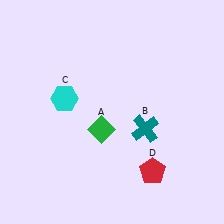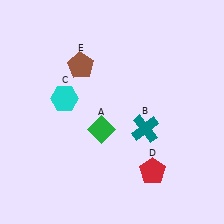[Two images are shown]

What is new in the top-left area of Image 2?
A brown pentagon (E) was added in the top-left area of Image 2.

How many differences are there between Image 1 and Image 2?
There is 1 difference between the two images.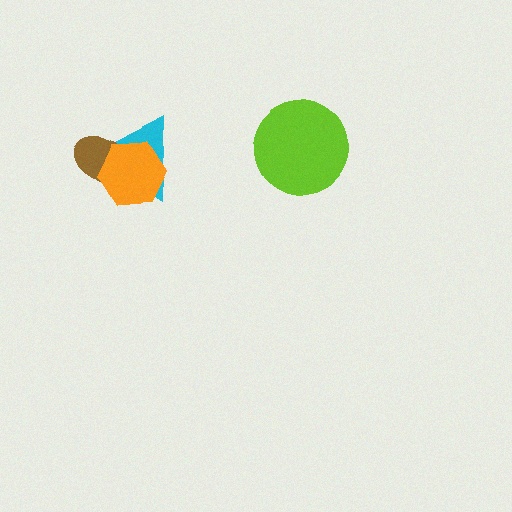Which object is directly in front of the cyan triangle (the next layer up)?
The brown ellipse is directly in front of the cyan triangle.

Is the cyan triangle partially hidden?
Yes, it is partially covered by another shape.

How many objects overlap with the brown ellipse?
2 objects overlap with the brown ellipse.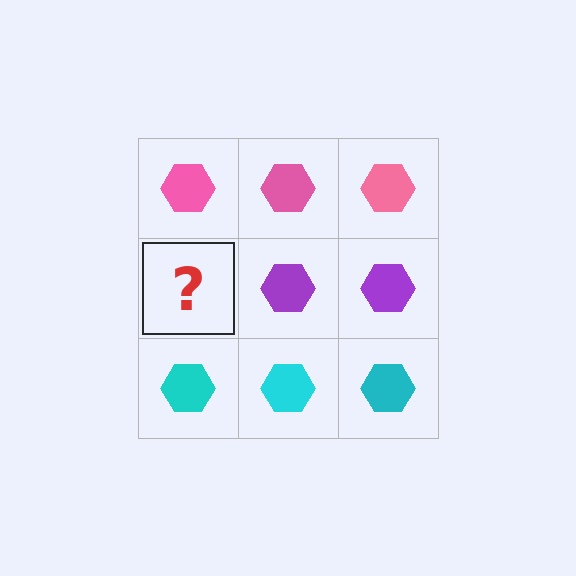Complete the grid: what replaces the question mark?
The question mark should be replaced with a purple hexagon.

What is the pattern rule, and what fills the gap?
The rule is that each row has a consistent color. The gap should be filled with a purple hexagon.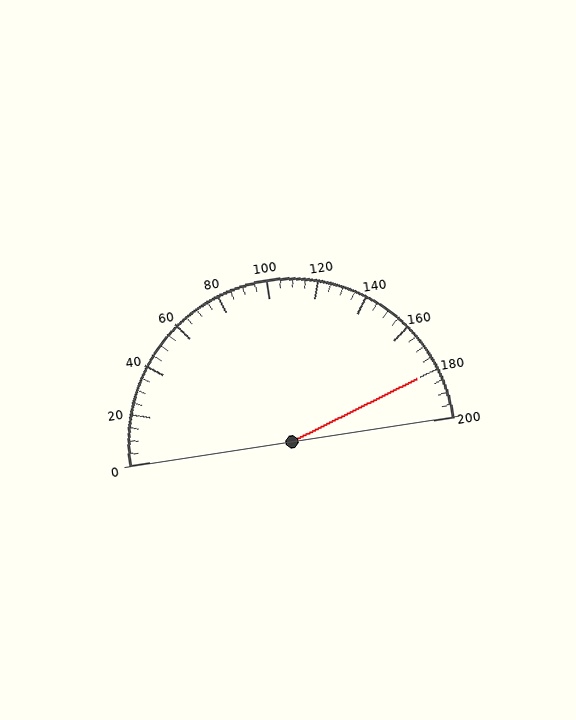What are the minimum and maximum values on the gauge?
The gauge ranges from 0 to 200.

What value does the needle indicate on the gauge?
The needle indicates approximately 180.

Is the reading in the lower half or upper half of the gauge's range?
The reading is in the upper half of the range (0 to 200).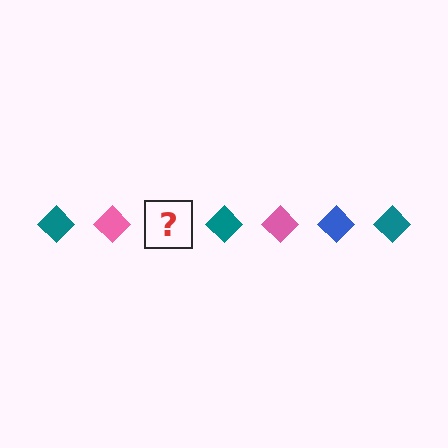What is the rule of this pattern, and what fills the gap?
The rule is that the pattern cycles through teal, pink, blue diamonds. The gap should be filled with a blue diamond.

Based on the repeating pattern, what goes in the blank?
The blank should be a blue diamond.